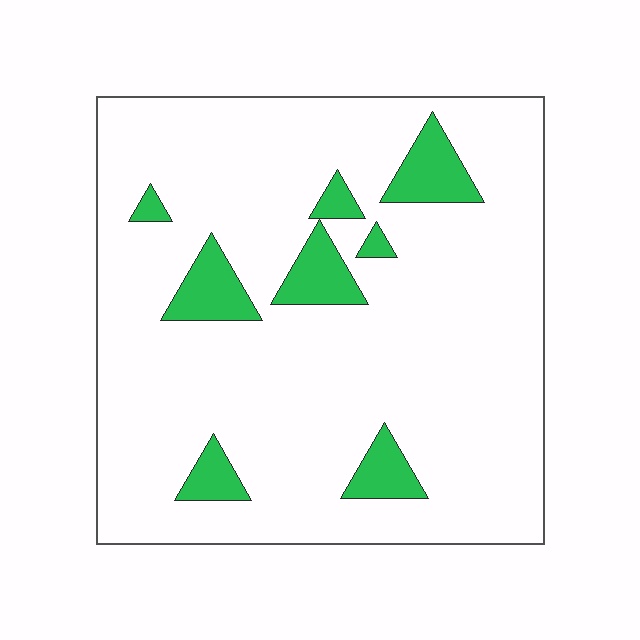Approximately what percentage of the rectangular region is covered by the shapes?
Approximately 10%.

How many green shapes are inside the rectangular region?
8.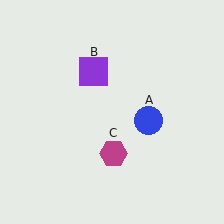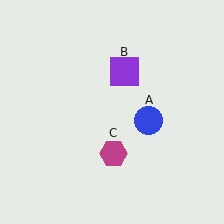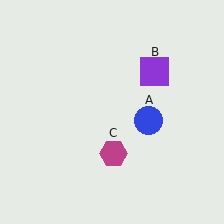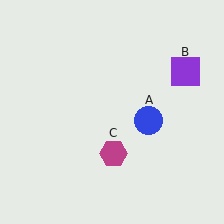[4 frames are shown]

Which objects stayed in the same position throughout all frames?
Blue circle (object A) and magenta hexagon (object C) remained stationary.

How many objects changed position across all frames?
1 object changed position: purple square (object B).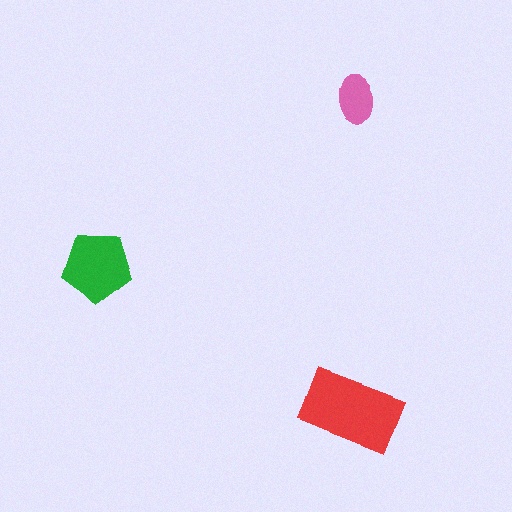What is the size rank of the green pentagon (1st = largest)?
2nd.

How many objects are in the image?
There are 3 objects in the image.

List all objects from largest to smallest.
The red rectangle, the green pentagon, the pink ellipse.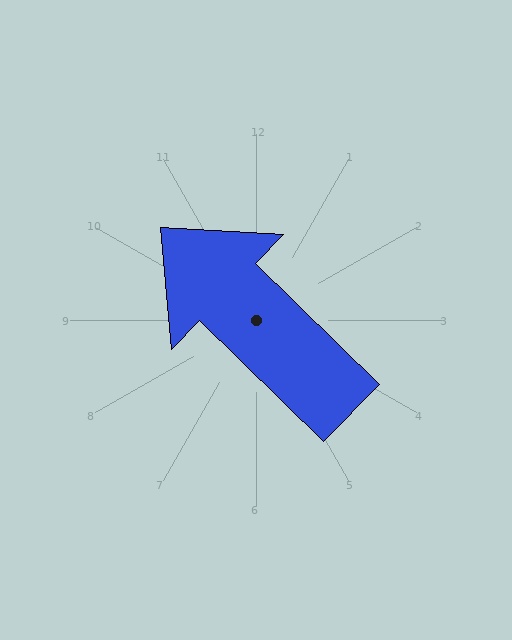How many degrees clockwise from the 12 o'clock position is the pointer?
Approximately 314 degrees.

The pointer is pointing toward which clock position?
Roughly 10 o'clock.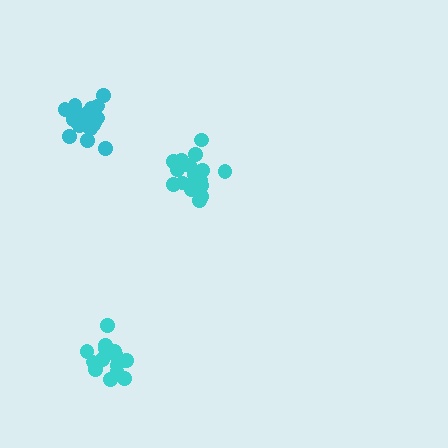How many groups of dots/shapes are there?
There are 3 groups.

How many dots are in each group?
Group 1: 17 dots, Group 2: 15 dots, Group 3: 21 dots (53 total).